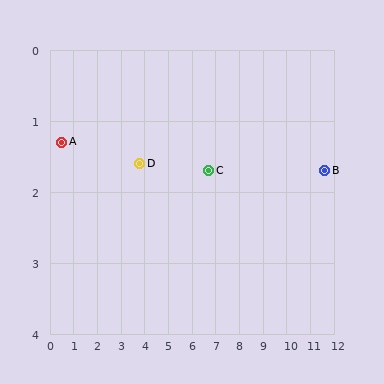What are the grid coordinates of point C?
Point C is at approximately (6.7, 1.7).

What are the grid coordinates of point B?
Point B is at approximately (11.6, 1.7).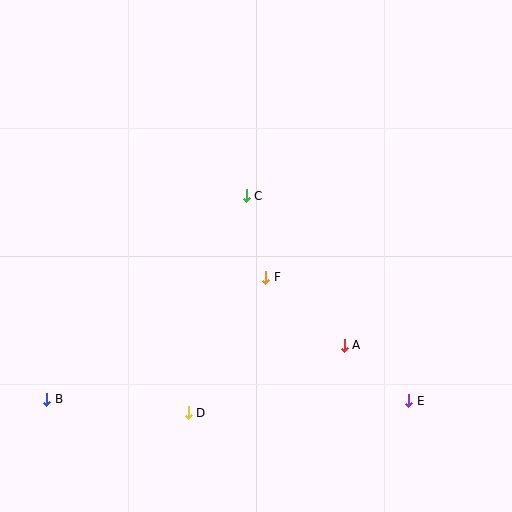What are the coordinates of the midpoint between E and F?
The midpoint between E and F is at (337, 339).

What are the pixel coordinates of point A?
Point A is at (344, 345).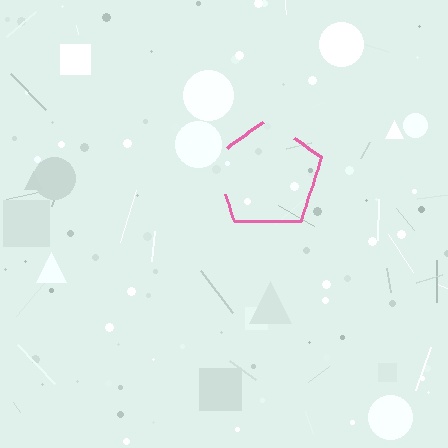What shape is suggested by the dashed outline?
The dashed outline suggests a pentagon.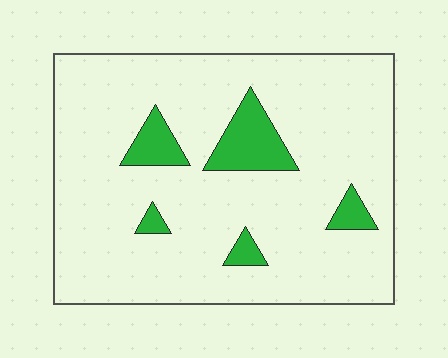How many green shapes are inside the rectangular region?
5.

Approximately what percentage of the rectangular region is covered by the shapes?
Approximately 10%.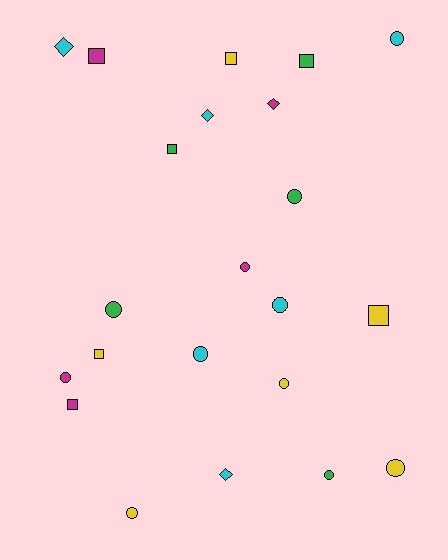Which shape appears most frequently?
Circle, with 11 objects.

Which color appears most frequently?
Cyan, with 6 objects.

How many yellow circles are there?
There are 3 yellow circles.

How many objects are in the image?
There are 22 objects.